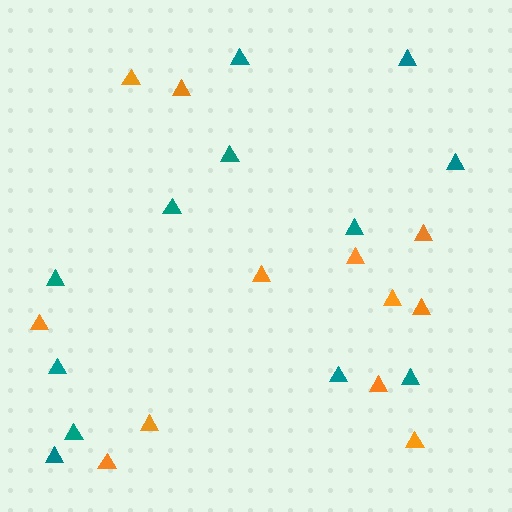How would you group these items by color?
There are 2 groups: one group of teal triangles (12) and one group of orange triangles (12).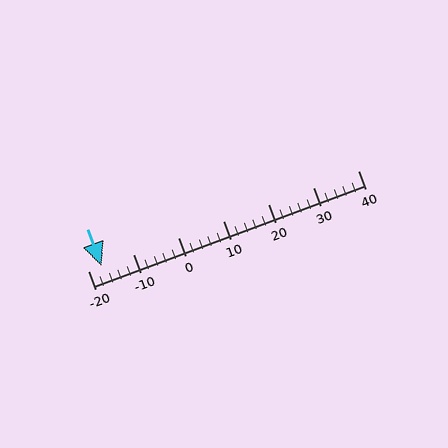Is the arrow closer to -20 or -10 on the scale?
The arrow is closer to -20.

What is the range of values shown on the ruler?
The ruler shows values from -20 to 40.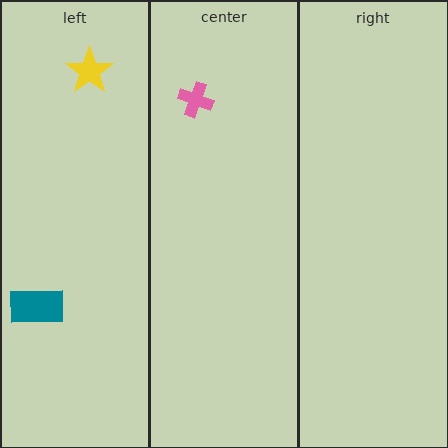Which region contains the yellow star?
The left region.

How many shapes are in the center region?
1.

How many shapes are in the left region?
2.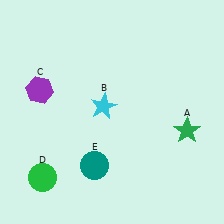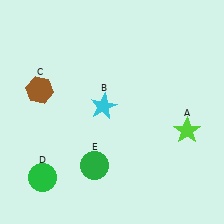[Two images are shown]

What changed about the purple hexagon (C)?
In Image 1, C is purple. In Image 2, it changed to brown.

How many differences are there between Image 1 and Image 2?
There are 3 differences between the two images.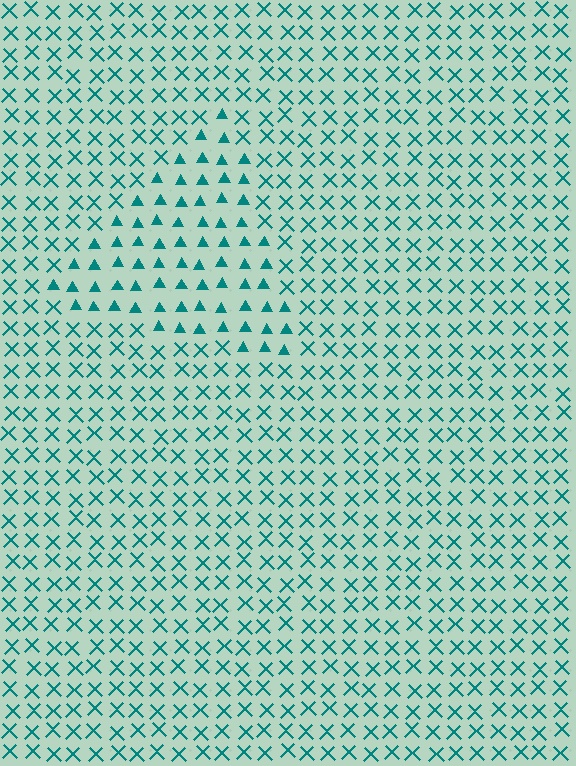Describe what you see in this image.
The image is filled with small teal elements arranged in a uniform grid. A triangle-shaped region contains triangles, while the surrounding area contains X marks. The boundary is defined purely by the change in element shape.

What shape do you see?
I see a triangle.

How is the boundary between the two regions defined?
The boundary is defined by a change in element shape: triangles inside vs. X marks outside. All elements share the same color and spacing.